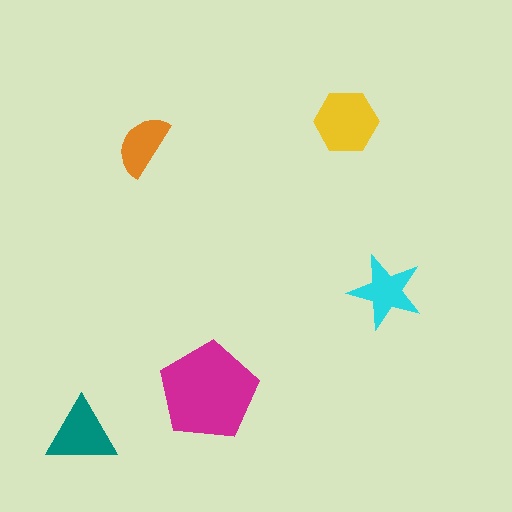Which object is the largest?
The magenta pentagon.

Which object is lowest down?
The teal triangle is bottommost.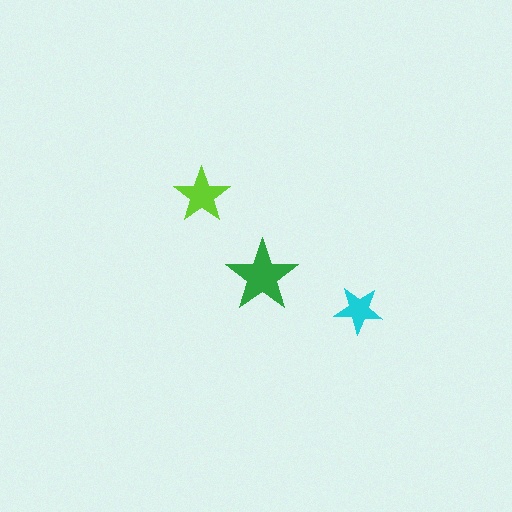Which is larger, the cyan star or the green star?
The green one.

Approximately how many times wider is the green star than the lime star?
About 1.5 times wider.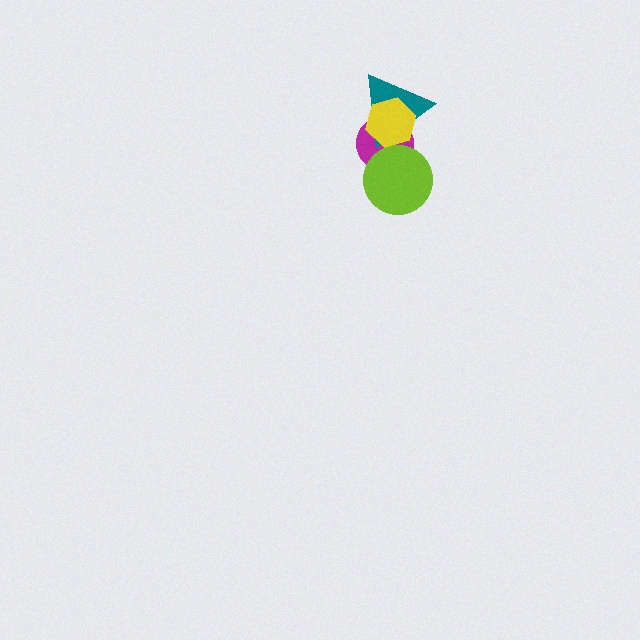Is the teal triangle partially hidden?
Yes, it is partially covered by another shape.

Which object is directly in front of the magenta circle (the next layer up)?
The teal triangle is directly in front of the magenta circle.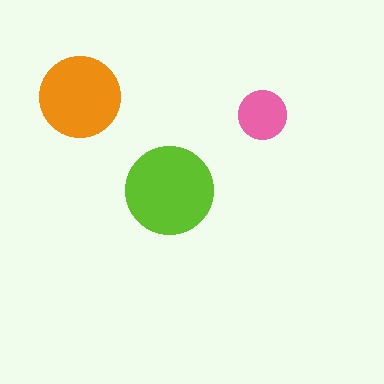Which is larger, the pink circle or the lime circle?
The lime one.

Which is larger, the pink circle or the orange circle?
The orange one.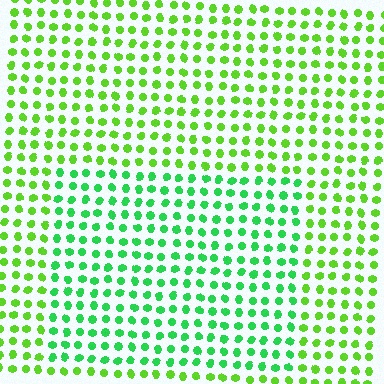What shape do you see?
I see a rectangle.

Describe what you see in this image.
The image is filled with small lime elements in a uniform arrangement. A rectangle-shaped region is visible where the elements are tinted to a slightly different hue, forming a subtle color boundary.